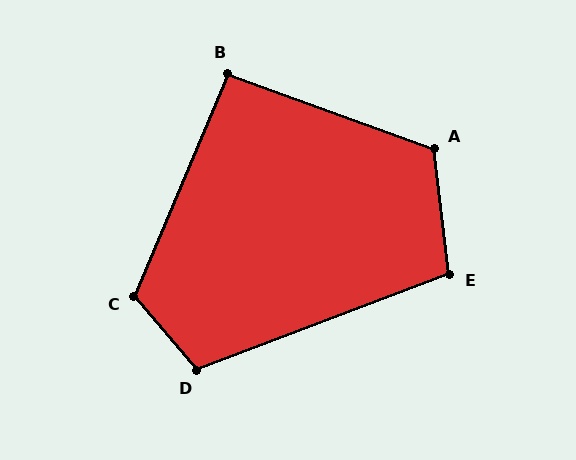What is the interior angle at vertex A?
Approximately 117 degrees (obtuse).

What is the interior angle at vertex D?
Approximately 109 degrees (obtuse).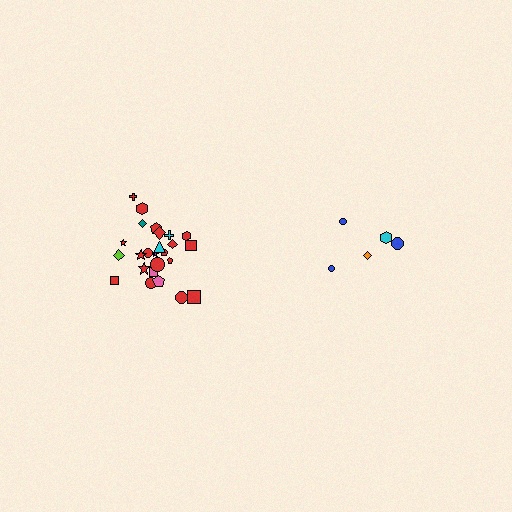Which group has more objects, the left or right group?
The left group.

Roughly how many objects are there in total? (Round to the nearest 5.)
Roughly 30 objects in total.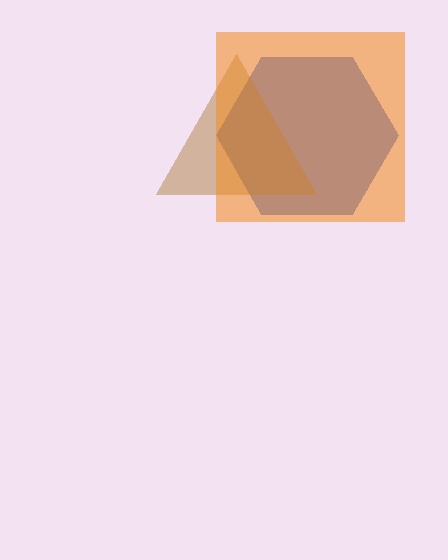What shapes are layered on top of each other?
The layered shapes are: a blue hexagon, a brown triangle, an orange square.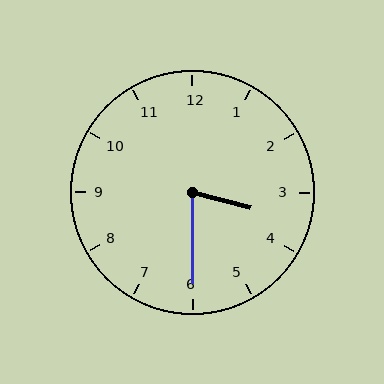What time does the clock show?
3:30.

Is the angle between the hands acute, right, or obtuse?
It is acute.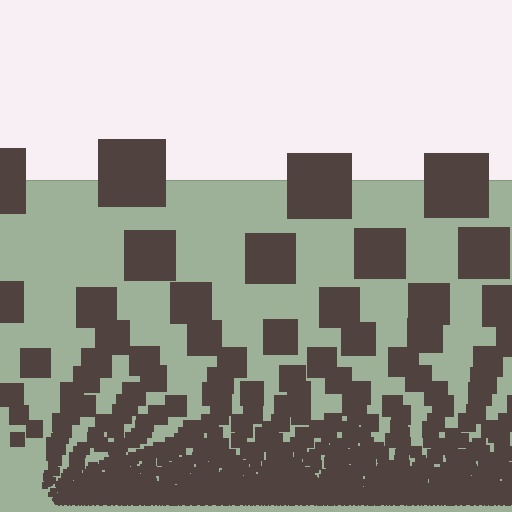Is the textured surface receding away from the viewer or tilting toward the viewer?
The surface appears to tilt toward the viewer. Texture elements get larger and sparser toward the top.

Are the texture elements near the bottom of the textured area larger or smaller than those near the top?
Smaller. The gradient is inverted — elements near the bottom are smaller and denser.